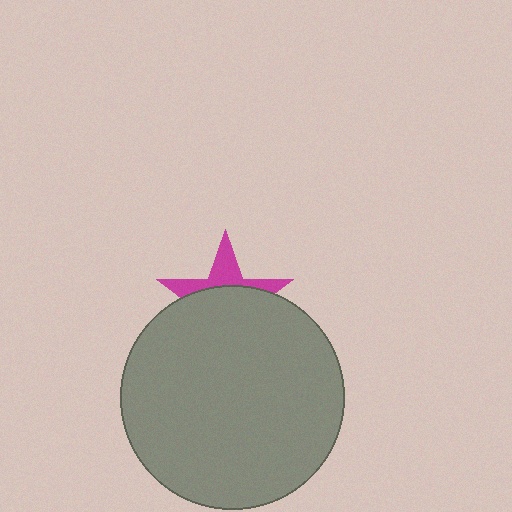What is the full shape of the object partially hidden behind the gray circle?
The partially hidden object is a magenta star.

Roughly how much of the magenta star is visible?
A small part of it is visible (roughly 35%).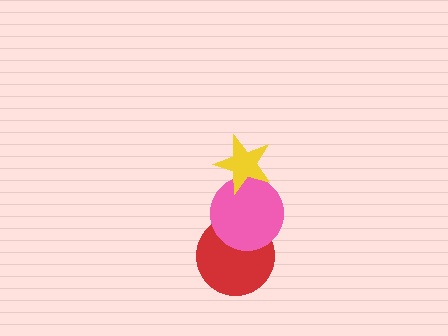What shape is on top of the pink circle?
The yellow star is on top of the pink circle.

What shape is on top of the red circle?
The pink circle is on top of the red circle.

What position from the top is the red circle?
The red circle is 3rd from the top.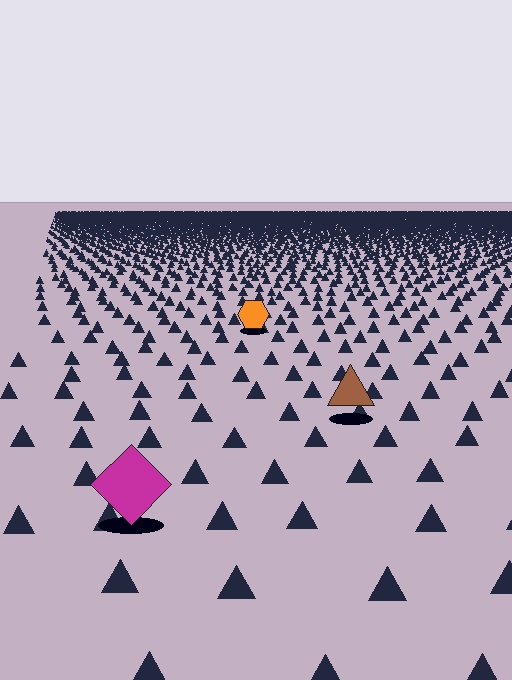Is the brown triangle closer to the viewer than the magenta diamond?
No. The magenta diamond is closer — you can tell from the texture gradient: the ground texture is coarser near it.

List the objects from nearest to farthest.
From nearest to farthest: the magenta diamond, the brown triangle, the orange hexagon.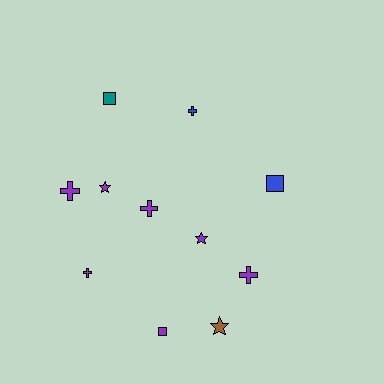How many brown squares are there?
There are no brown squares.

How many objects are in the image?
There are 11 objects.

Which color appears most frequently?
Purple, with 7 objects.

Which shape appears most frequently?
Cross, with 5 objects.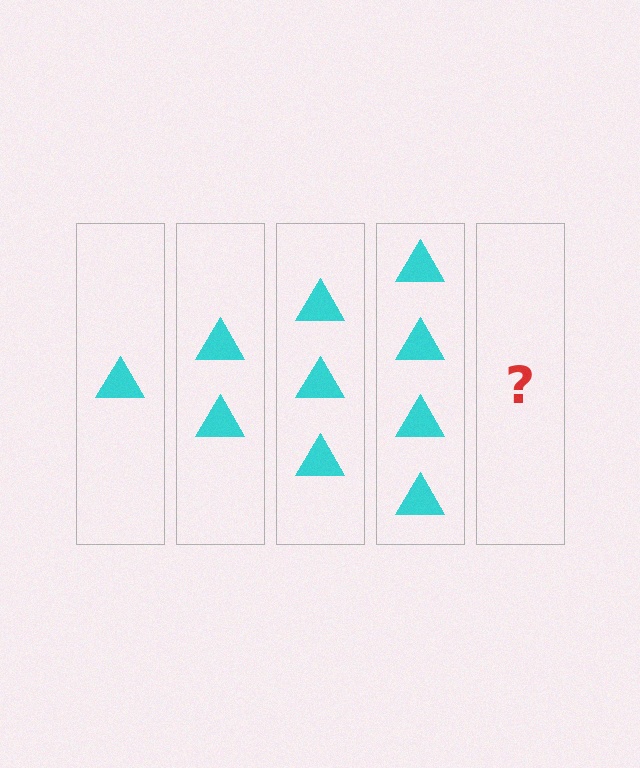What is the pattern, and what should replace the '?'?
The pattern is that each step adds one more triangle. The '?' should be 5 triangles.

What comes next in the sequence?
The next element should be 5 triangles.